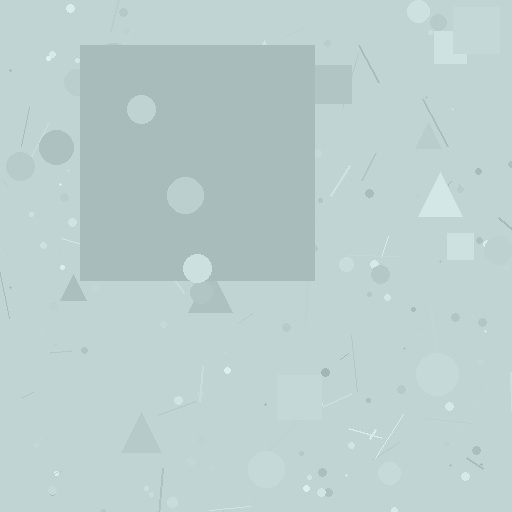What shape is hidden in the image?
A square is hidden in the image.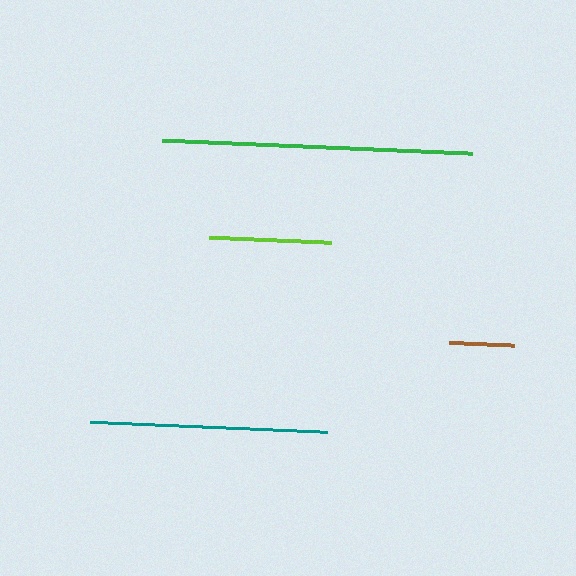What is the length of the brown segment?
The brown segment is approximately 64 pixels long.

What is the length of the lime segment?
The lime segment is approximately 123 pixels long.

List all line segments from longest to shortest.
From longest to shortest: green, teal, lime, brown.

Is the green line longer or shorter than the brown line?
The green line is longer than the brown line.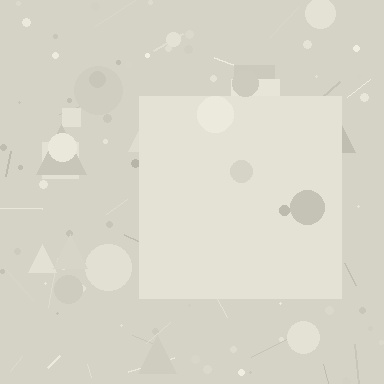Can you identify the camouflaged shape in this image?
The camouflaged shape is a square.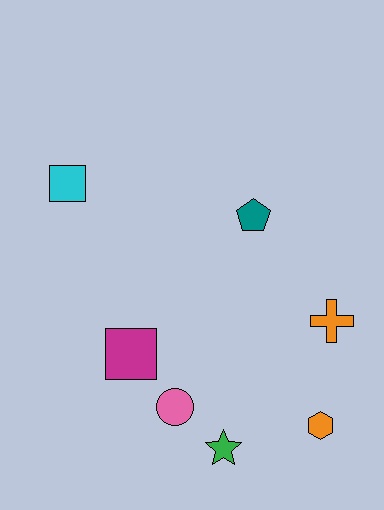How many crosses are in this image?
There is 1 cross.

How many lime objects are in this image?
There are no lime objects.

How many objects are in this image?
There are 7 objects.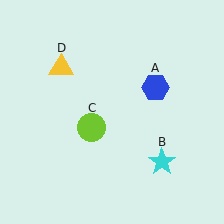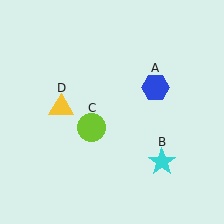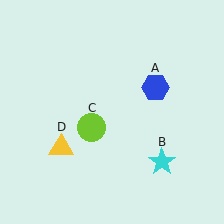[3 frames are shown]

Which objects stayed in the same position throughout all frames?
Blue hexagon (object A) and cyan star (object B) and lime circle (object C) remained stationary.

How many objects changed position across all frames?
1 object changed position: yellow triangle (object D).